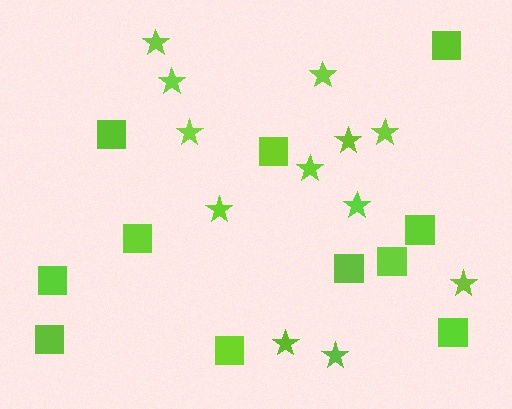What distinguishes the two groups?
There are 2 groups: one group of squares (11) and one group of stars (12).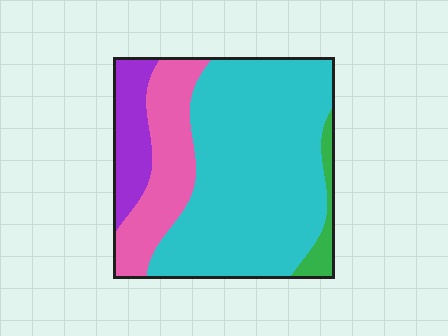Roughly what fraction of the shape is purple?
Purple covers about 10% of the shape.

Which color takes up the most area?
Cyan, at roughly 65%.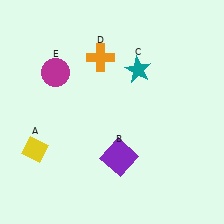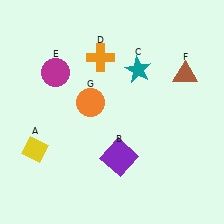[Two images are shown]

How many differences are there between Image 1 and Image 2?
There are 2 differences between the two images.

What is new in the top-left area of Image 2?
An orange circle (G) was added in the top-left area of Image 2.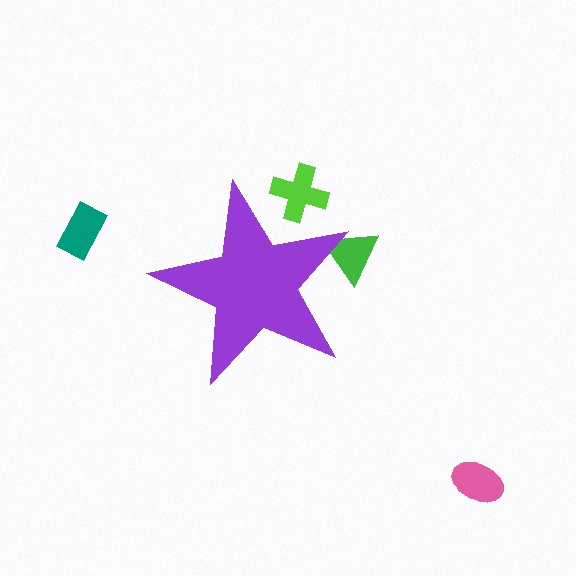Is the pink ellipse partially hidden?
No, the pink ellipse is fully visible.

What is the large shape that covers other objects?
A purple star.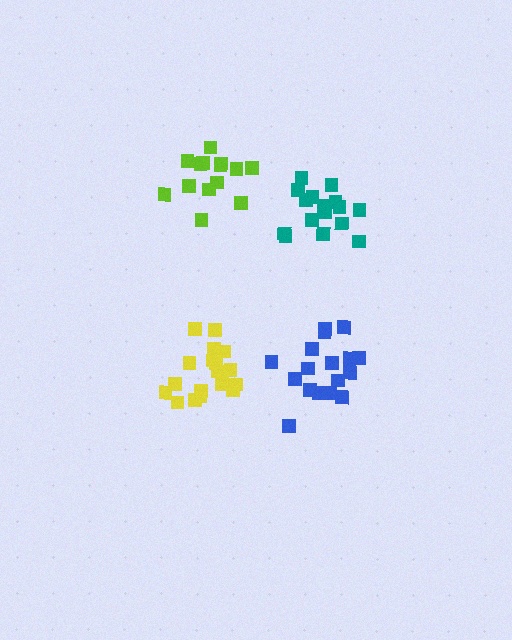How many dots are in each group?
Group 1: 19 dots, Group 2: 16 dots, Group 3: 17 dots, Group 4: 14 dots (66 total).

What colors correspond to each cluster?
The clusters are colored: yellow, teal, blue, lime.